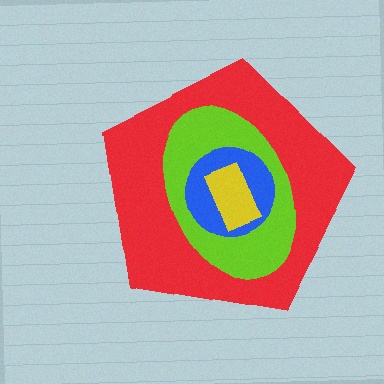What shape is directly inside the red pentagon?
The lime ellipse.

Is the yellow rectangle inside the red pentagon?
Yes.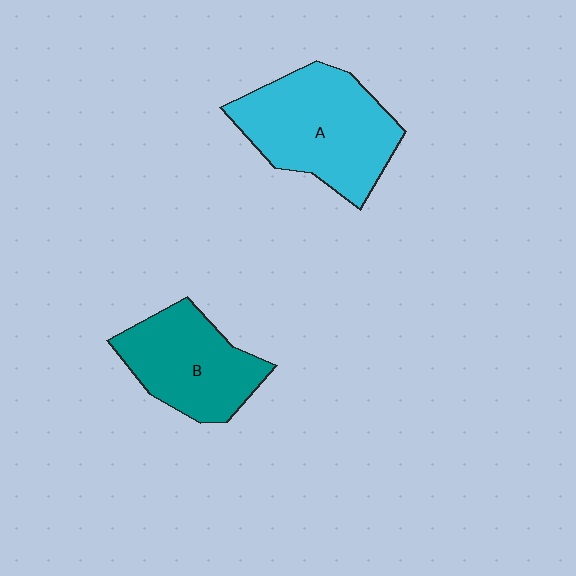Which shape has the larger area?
Shape A (cyan).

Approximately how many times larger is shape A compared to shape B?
Approximately 1.3 times.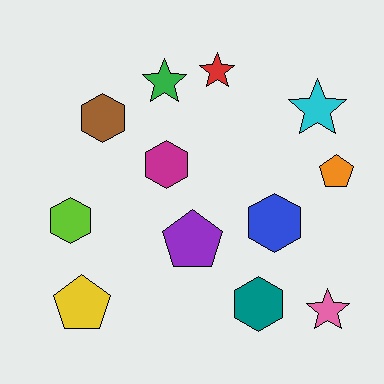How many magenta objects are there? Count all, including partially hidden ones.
There is 1 magenta object.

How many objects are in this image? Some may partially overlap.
There are 12 objects.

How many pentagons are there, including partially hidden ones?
There are 3 pentagons.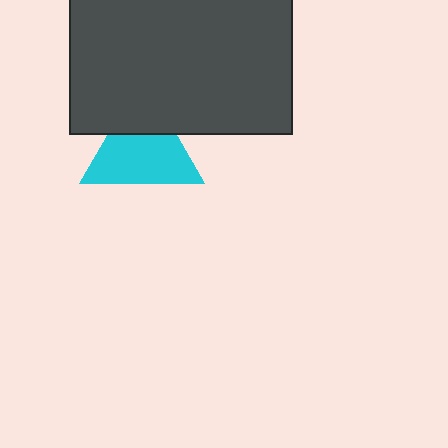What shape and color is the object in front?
The object in front is a dark gray rectangle.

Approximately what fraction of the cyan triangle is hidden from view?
Roughly 31% of the cyan triangle is hidden behind the dark gray rectangle.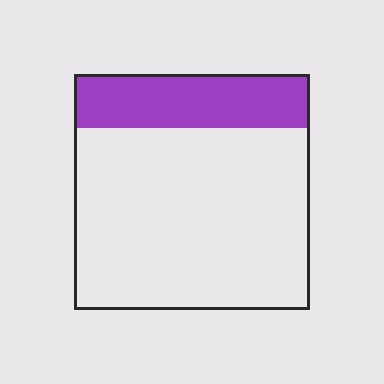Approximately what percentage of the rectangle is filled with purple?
Approximately 25%.